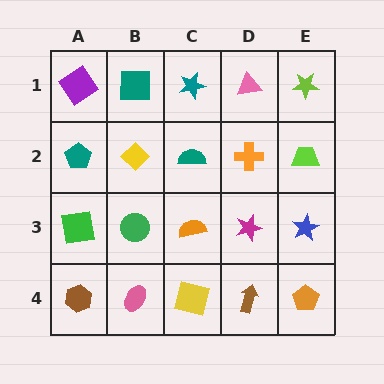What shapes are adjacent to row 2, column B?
A teal square (row 1, column B), a green circle (row 3, column B), a teal pentagon (row 2, column A), a teal semicircle (row 2, column C).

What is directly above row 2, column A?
A purple diamond.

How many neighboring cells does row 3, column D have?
4.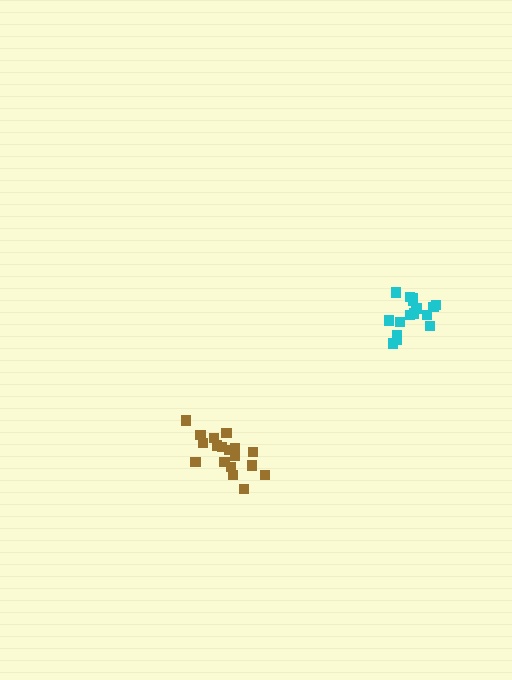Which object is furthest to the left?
The brown cluster is leftmost.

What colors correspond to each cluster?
The clusters are colored: cyan, brown.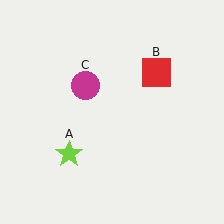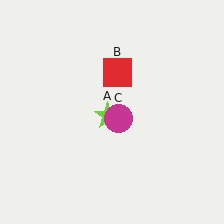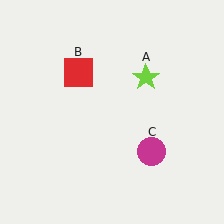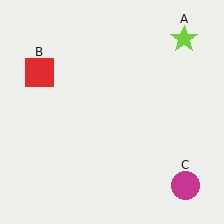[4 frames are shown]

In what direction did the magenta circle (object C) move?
The magenta circle (object C) moved down and to the right.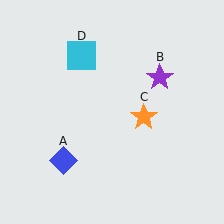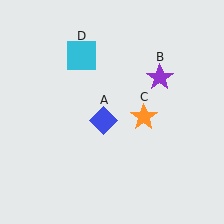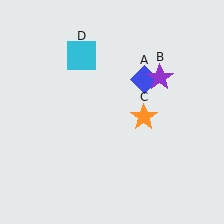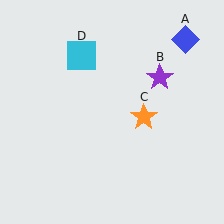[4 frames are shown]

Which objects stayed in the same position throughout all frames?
Purple star (object B) and orange star (object C) and cyan square (object D) remained stationary.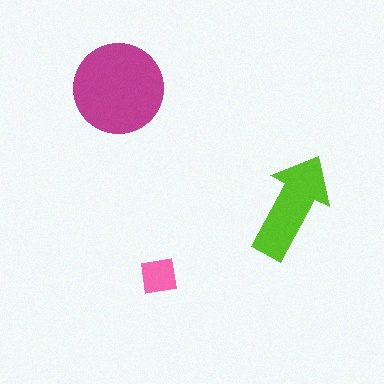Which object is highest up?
The magenta circle is topmost.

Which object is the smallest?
The pink square.